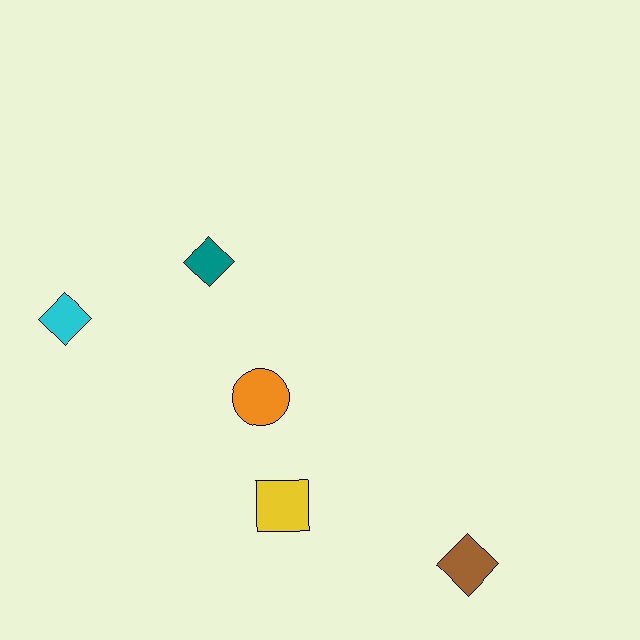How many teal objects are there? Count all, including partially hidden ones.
There is 1 teal object.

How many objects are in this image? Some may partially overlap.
There are 5 objects.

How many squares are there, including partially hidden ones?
There is 1 square.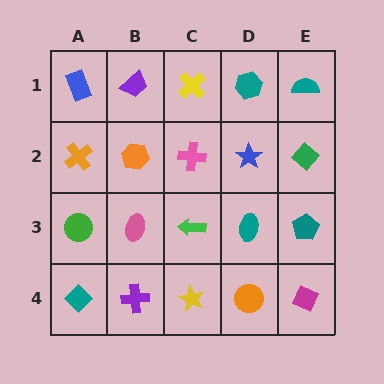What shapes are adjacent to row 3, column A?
An orange cross (row 2, column A), a teal diamond (row 4, column A), a pink ellipse (row 3, column B).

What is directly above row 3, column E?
A green diamond.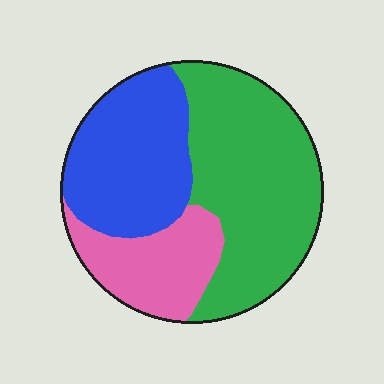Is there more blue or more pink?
Blue.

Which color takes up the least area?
Pink, at roughly 20%.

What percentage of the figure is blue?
Blue covers around 30% of the figure.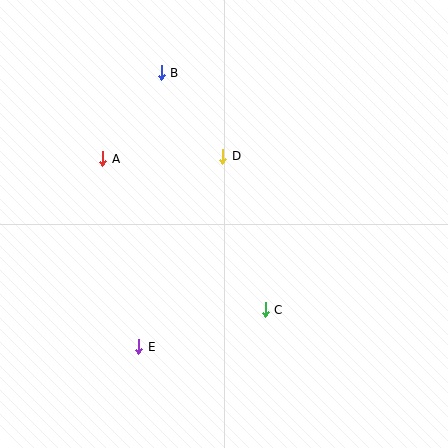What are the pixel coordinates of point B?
Point B is at (161, 73).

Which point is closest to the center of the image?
Point D at (223, 156) is closest to the center.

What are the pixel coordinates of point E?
Point E is at (139, 347).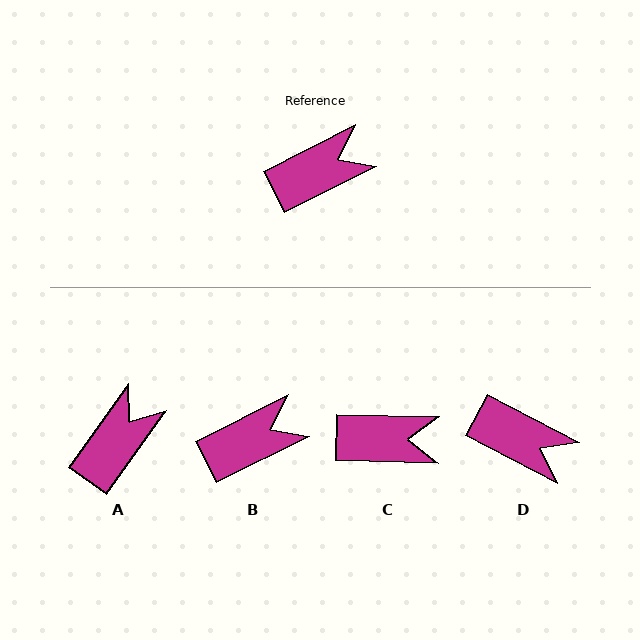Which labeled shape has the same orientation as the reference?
B.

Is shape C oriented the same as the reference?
No, it is off by about 28 degrees.